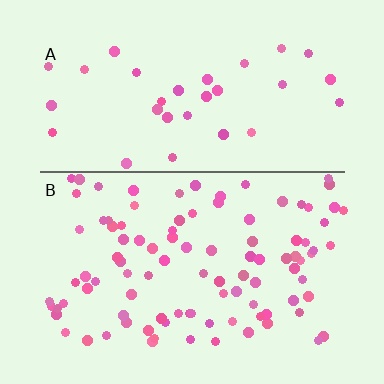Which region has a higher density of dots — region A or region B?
B (the bottom).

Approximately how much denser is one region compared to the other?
Approximately 3.0× — region B over region A.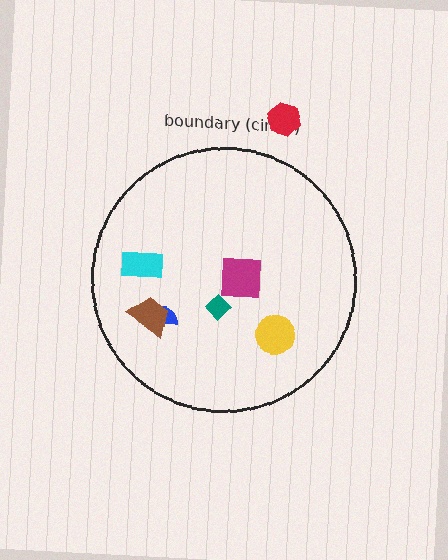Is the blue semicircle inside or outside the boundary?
Inside.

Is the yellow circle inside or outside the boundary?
Inside.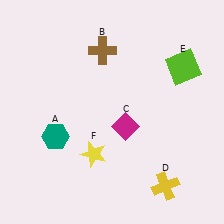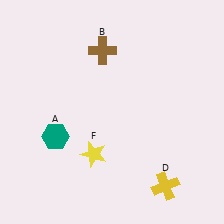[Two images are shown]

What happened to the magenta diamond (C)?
The magenta diamond (C) was removed in Image 2. It was in the bottom-right area of Image 1.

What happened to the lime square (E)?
The lime square (E) was removed in Image 2. It was in the top-right area of Image 1.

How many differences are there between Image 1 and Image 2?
There are 2 differences between the two images.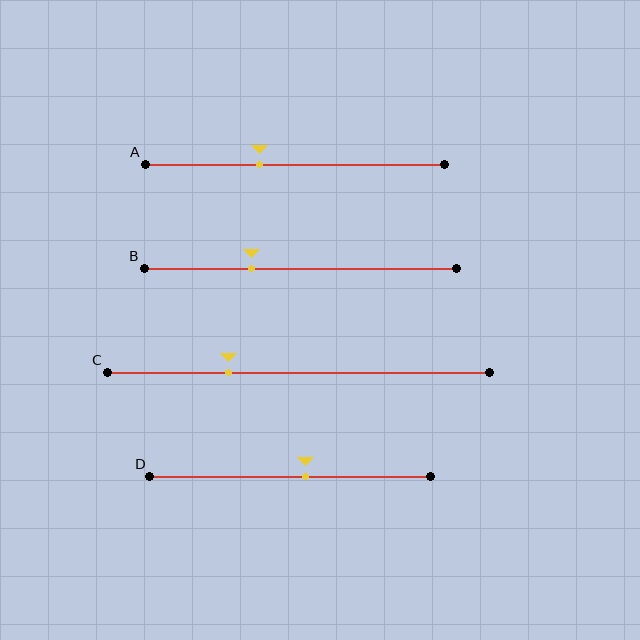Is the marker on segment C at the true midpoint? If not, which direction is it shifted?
No, the marker on segment C is shifted to the left by about 18% of the segment length.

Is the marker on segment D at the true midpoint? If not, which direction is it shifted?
No, the marker on segment D is shifted to the right by about 6% of the segment length.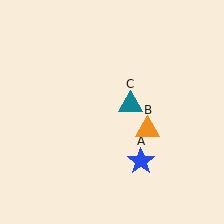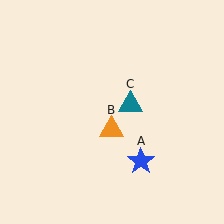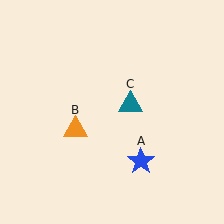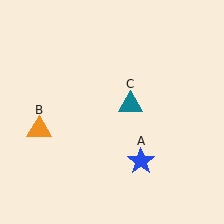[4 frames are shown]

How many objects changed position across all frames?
1 object changed position: orange triangle (object B).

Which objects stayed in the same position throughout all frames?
Blue star (object A) and teal triangle (object C) remained stationary.